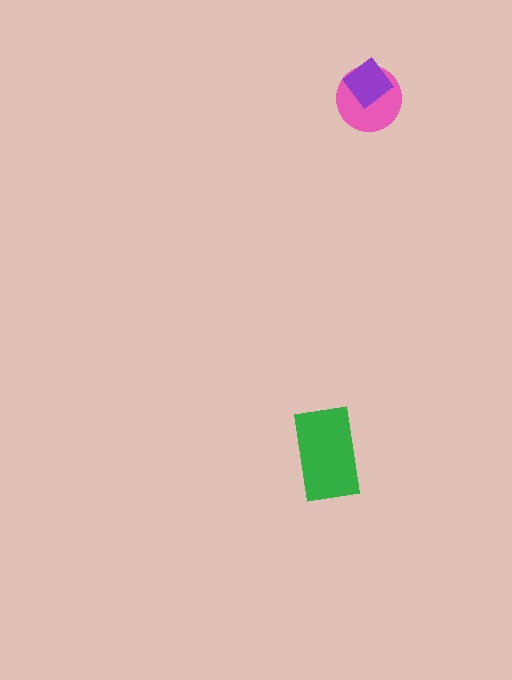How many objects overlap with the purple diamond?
1 object overlaps with the purple diamond.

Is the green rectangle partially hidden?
No, no other shape covers it.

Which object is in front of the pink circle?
The purple diamond is in front of the pink circle.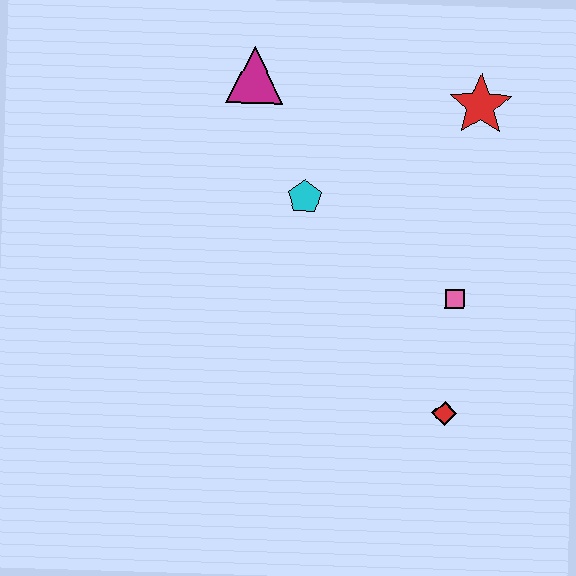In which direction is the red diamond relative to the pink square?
The red diamond is below the pink square.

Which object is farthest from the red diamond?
The magenta triangle is farthest from the red diamond.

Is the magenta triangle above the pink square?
Yes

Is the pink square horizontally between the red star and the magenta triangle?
Yes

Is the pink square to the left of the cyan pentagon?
No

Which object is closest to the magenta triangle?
The cyan pentagon is closest to the magenta triangle.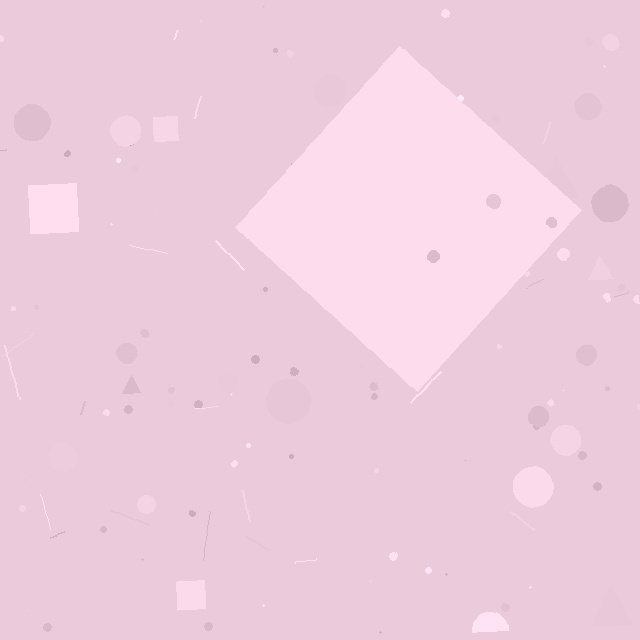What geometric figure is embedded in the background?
A diamond is embedded in the background.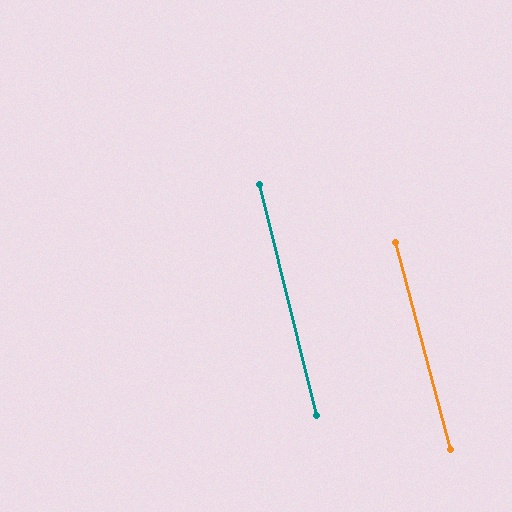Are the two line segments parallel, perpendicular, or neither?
Parallel — their directions differ by only 1.2°.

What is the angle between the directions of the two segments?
Approximately 1 degree.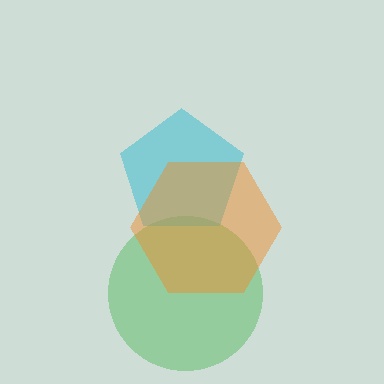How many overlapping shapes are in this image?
There are 3 overlapping shapes in the image.